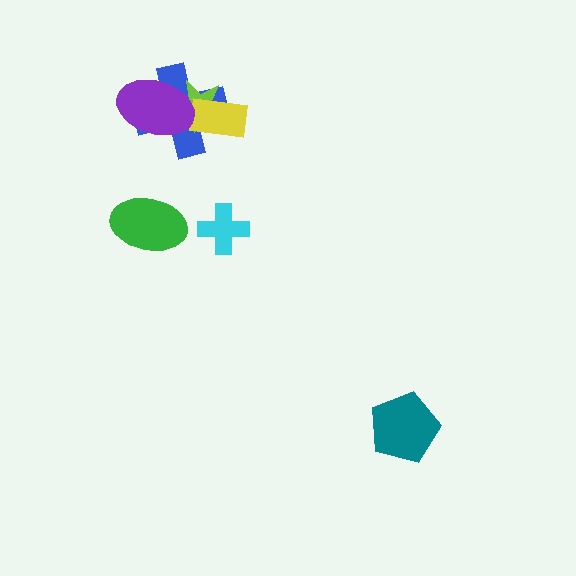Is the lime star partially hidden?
Yes, it is partially covered by another shape.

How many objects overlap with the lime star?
3 objects overlap with the lime star.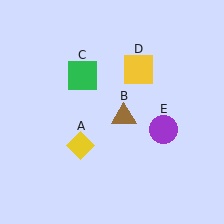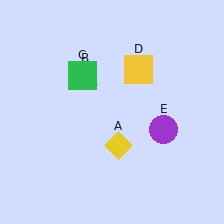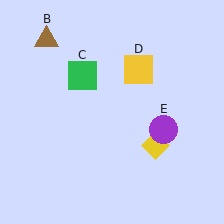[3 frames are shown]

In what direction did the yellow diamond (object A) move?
The yellow diamond (object A) moved right.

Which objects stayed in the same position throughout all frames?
Green square (object C) and yellow square (object D) and purple circle (object E) remained stationary.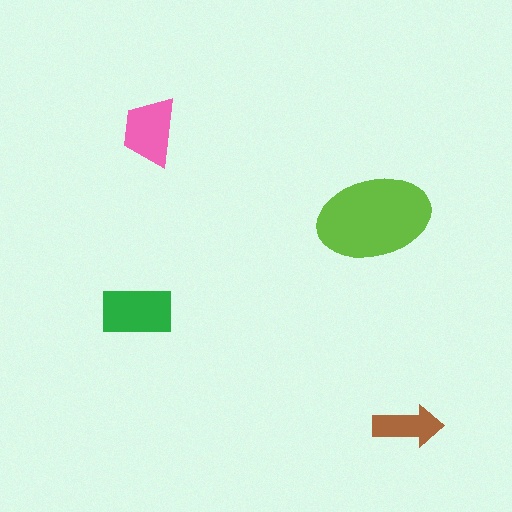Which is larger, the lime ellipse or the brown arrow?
The lime ellipse.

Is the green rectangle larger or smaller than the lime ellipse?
Smaller.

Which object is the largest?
The lime ellipse.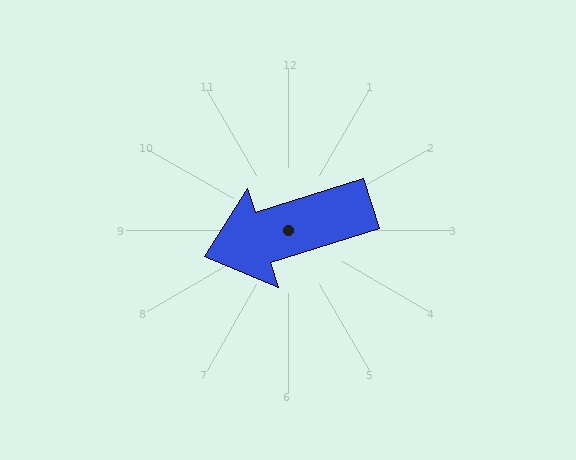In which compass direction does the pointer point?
West.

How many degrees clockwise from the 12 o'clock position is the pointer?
Approximately 252 degrees.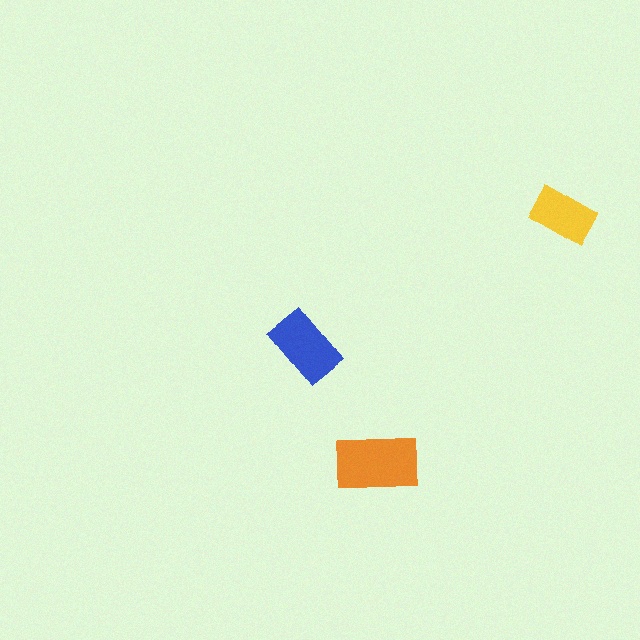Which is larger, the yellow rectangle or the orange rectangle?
The orange one.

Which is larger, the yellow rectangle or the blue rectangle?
The blue one.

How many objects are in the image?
There are 3 objects in the image.